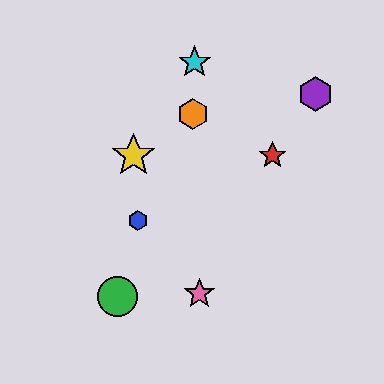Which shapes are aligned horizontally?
The red star, the yellow star are aligned horizontally.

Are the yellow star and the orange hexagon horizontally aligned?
No, the yellow star is at y≈155 and the orange hexagon is at y≈114.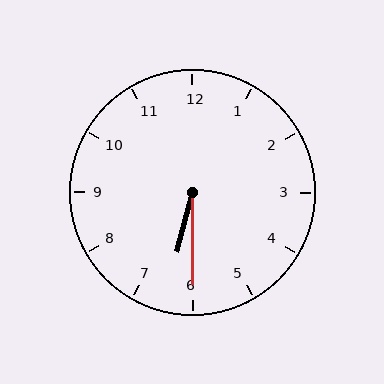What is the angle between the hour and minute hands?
Approximately 15 degrees.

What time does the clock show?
6:30.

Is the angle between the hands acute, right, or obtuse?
It is acute.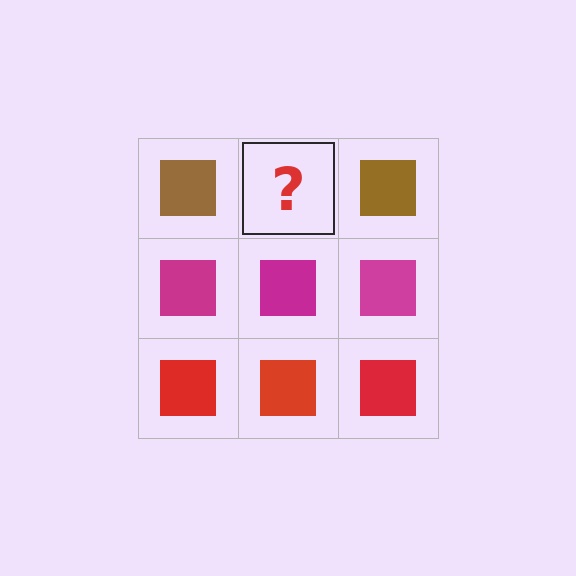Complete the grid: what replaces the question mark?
The question mark should be replaced with a brown square.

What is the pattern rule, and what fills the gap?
The rule is that each row has a consistent color. The gap should be filled with a brown square.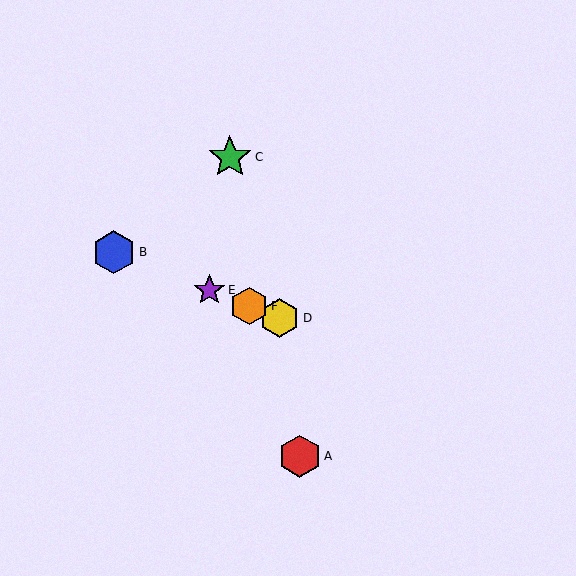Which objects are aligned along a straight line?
Objects B, D, E, F are aligned along a straight line.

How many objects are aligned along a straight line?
4 objects (B, D, E, F) are aligned along a straight line.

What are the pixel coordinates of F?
Object F is at (249, 306).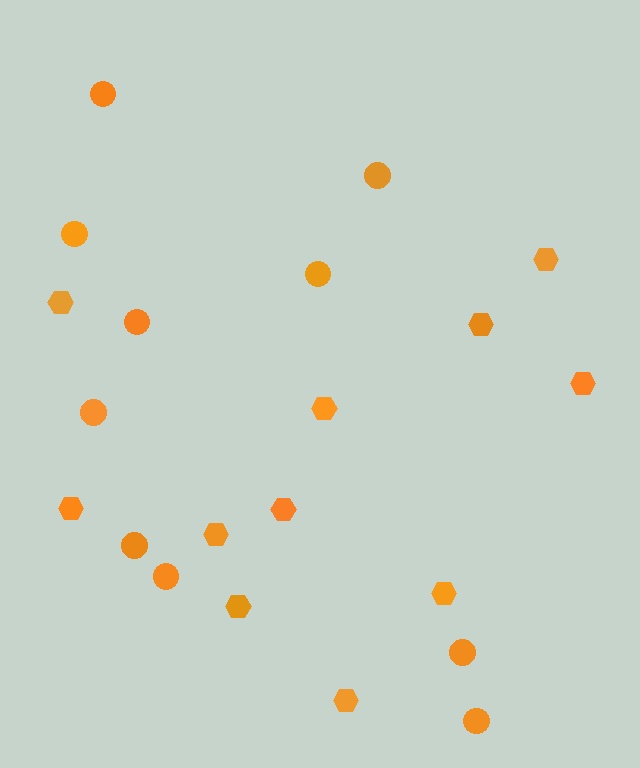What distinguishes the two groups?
There are 2 groups: one group of circles (10) and one group of hexagons (11).